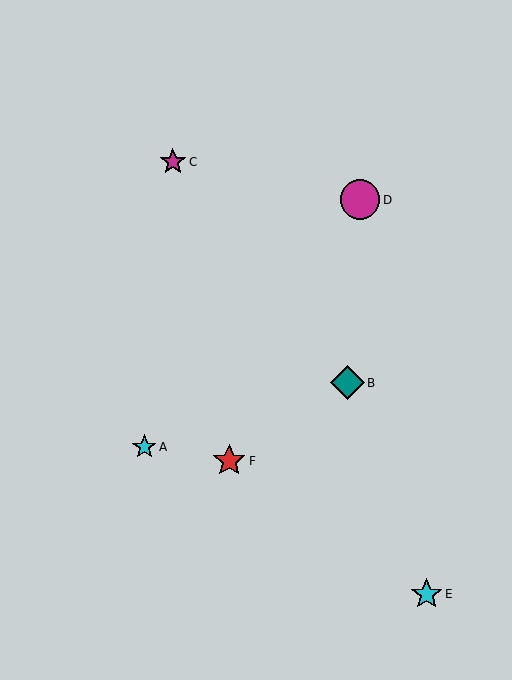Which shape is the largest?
The magenta circle (labeled D) is the largest.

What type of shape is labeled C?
Shape C is a magenta star.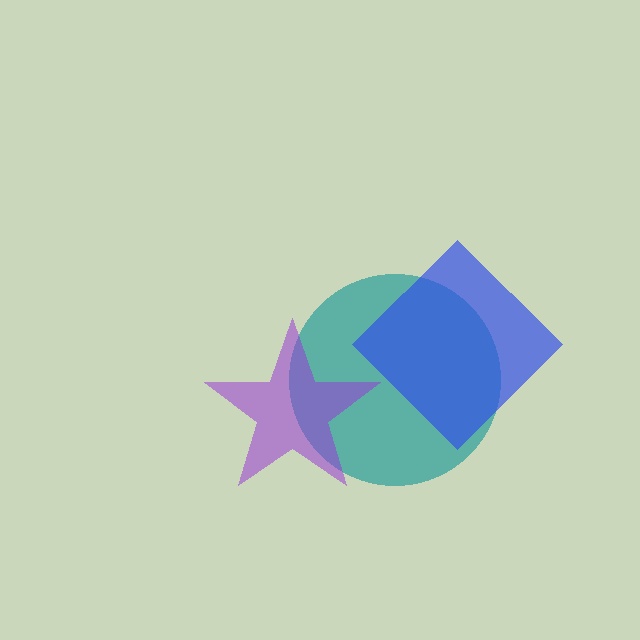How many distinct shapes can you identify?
There are 3 distinct shapes: a teal circle, a blue diamond, a purple star.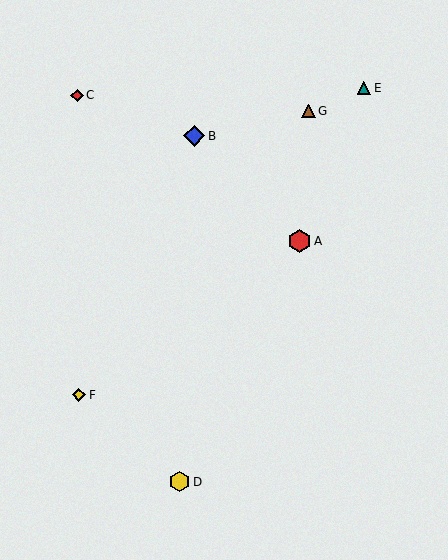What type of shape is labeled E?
Shape E is a teal triangle.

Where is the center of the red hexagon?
The center of the red hexagon is at (299, 241).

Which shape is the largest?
The red hexagon (labeled A) is the largest.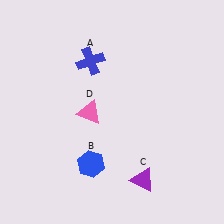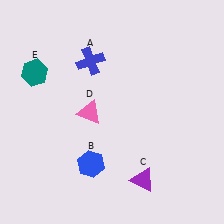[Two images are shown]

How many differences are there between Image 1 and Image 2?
There is 1 difference between the two images.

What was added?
A teal hexagon (E) was added in Image 2.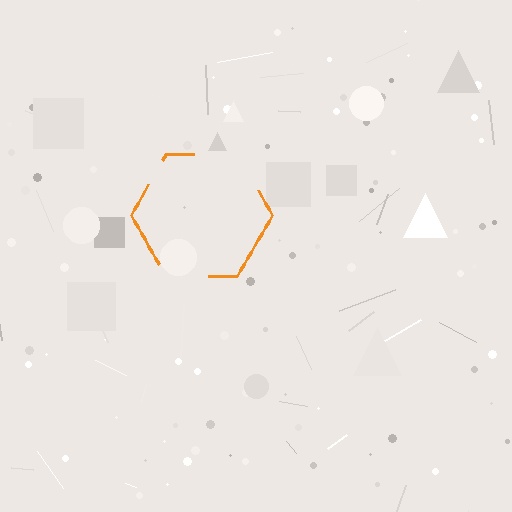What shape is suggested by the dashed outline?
The dashed outline suggests a hexagon.